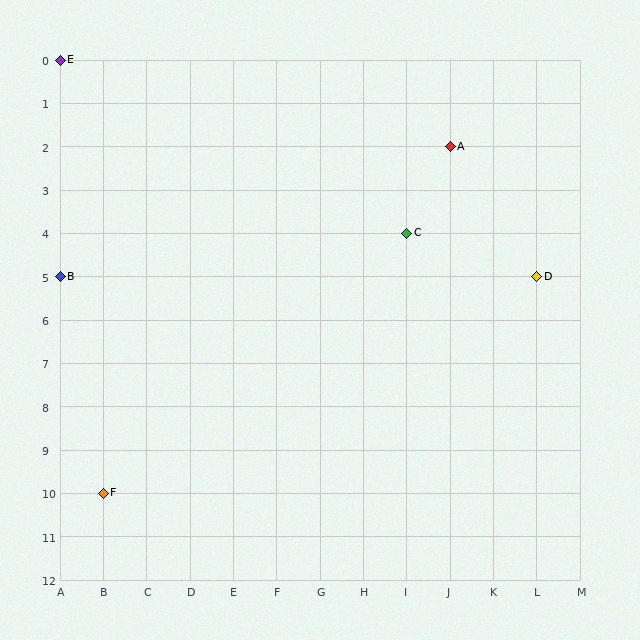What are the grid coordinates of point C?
Point C is at grid coordinates (I, 4).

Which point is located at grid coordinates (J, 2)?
Point A is at (J, 2).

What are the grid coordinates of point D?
Point D is at grid coordinates (L, 5).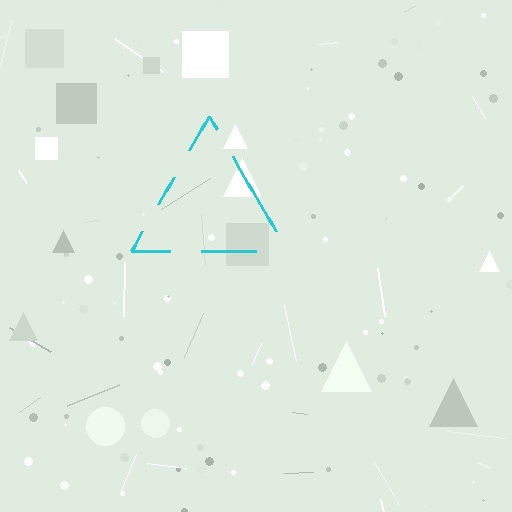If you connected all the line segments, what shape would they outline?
They would outline a triangle.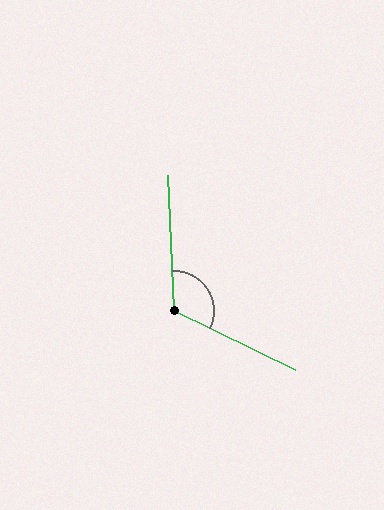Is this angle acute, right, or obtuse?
It is obtuse.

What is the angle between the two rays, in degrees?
Approximately 118 degrees.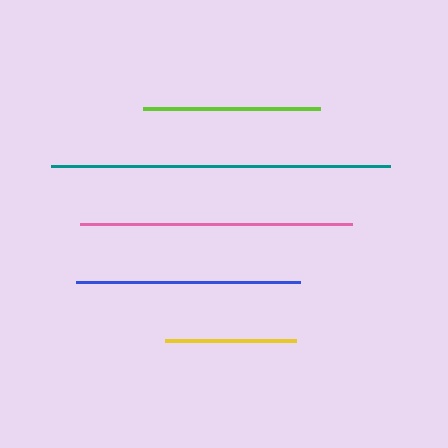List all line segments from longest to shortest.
From longest to shortest: teal, pink, blue, lime, yellow.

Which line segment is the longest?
The teal line is the longest at approximately 339 pixels.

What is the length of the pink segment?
The pink segment is approximately 273 pixels long.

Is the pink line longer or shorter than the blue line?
The pink line is longer than the blue line.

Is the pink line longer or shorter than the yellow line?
The pink line is longer than the yellow line.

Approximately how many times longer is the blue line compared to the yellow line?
The blue line is approximately 1.7 times the length of the yellow line.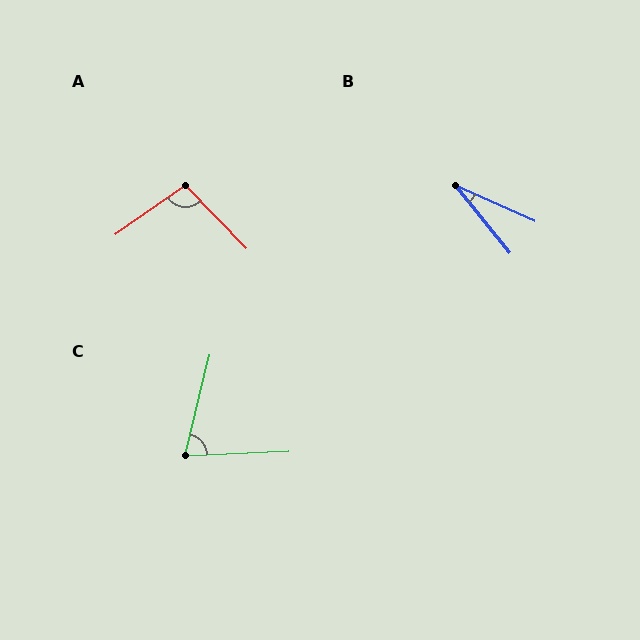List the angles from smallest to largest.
B (27°), C (74°), A (99°).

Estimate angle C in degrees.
Approximately 74 degrees.